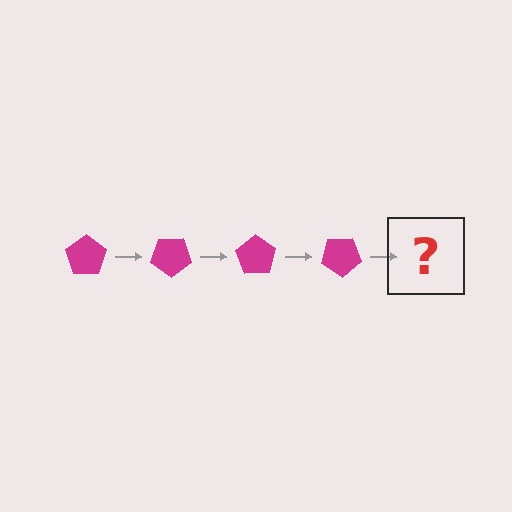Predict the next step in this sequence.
The next step is a magenta pentagon rotated 140 degrees.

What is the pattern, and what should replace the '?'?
The pattern is that the pentagon rotates 35 degrees each step. The '?' should be a magenta pentagon rotated 140 degrees.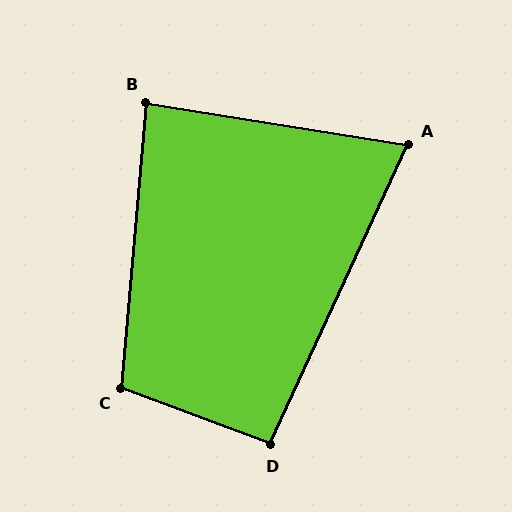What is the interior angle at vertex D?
Approximately 94 degrees (approximately right).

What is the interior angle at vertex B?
Approximately 86 degrees (approximately right).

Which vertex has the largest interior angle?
C, at approximately 106 degrees.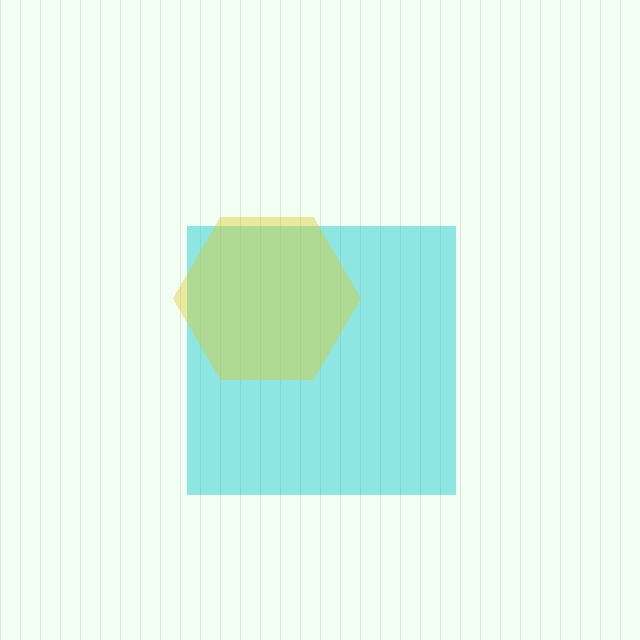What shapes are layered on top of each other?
The layered shapes are: a cyan square, a yellow hexagon.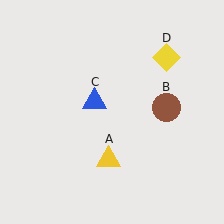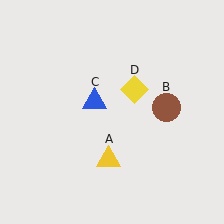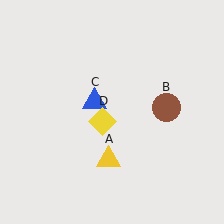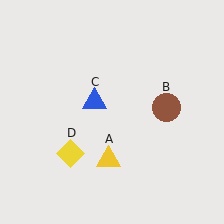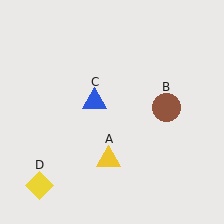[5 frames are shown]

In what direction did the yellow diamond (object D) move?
The yellow diamond (object D) moved down and to the left.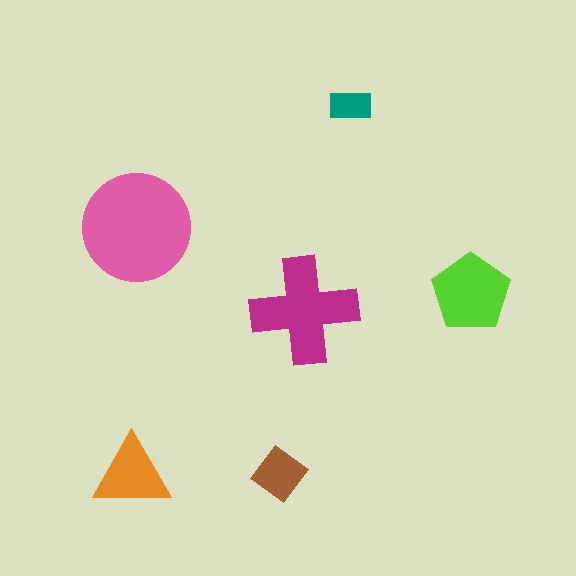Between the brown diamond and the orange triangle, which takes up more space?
The orange triangle.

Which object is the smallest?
The teal rectangle.